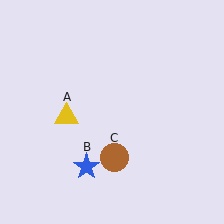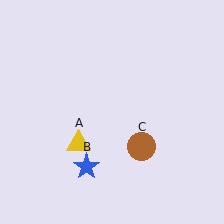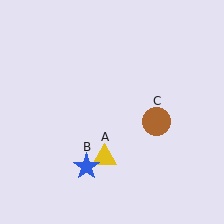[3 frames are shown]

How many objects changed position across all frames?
2 objects changed position: yellow triangle (object A), brown circle (object C).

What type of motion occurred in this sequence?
The yellow triangle (object A), brown circle (object C) rotated counterclockwise around the center of the scene.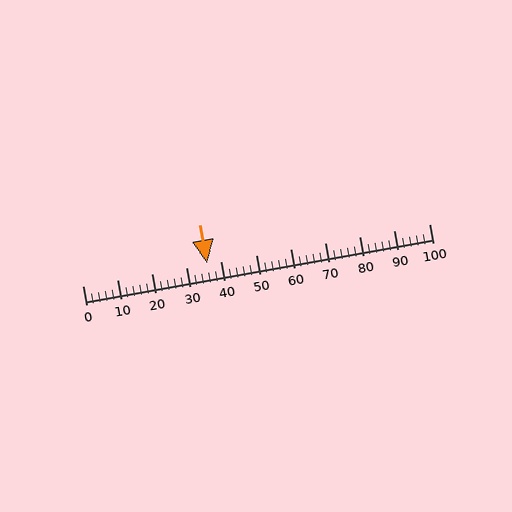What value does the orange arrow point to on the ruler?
The orange arrow points to approximately 36.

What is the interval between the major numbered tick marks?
The major tick marks are spaced 10 units apart.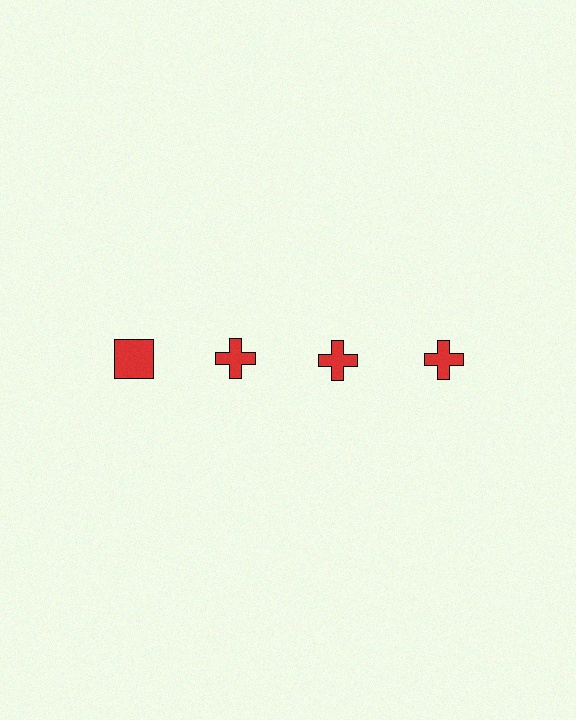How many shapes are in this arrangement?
There are 4 shapes arranged in a grid pattern.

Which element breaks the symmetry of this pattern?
The red square in the top row, leftmost column breaks the symmetry. All other shapes are red crosses.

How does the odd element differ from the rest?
It has a different shape: square instead of cross.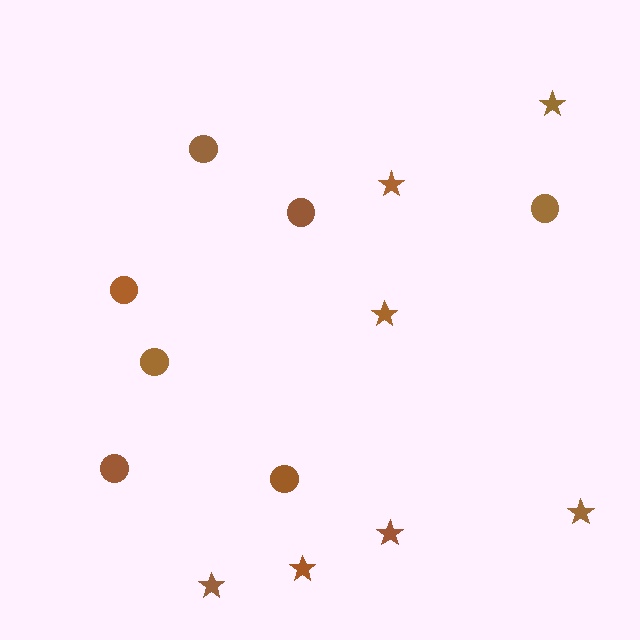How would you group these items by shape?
There are 2 groups: one group of stars (7) and one group of circles (7).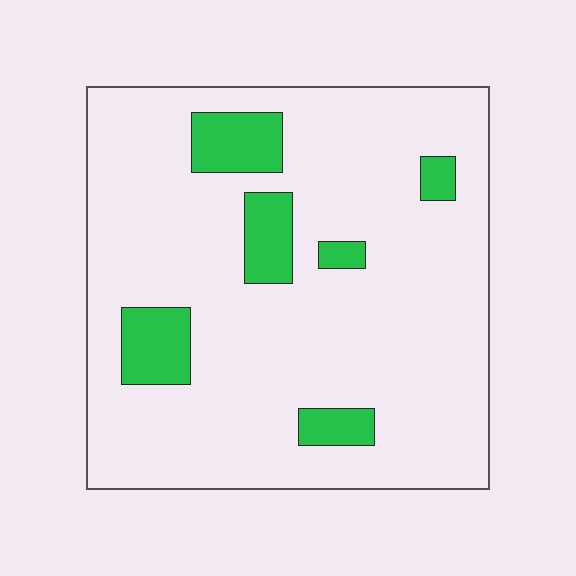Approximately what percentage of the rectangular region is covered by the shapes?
Approximately 15%.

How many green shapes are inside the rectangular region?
6.